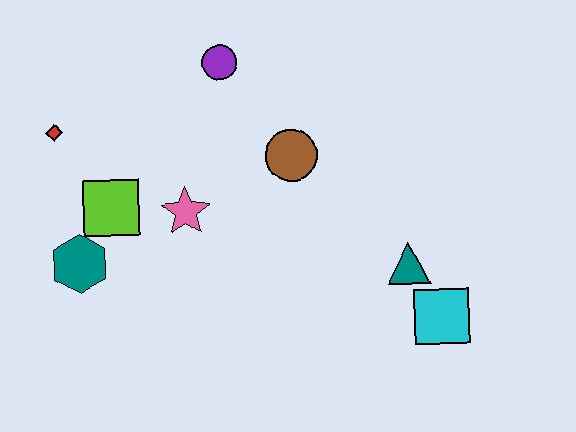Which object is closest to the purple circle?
The brown circle is closest to the purple circle.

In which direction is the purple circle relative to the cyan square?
The purple circle is above the cyan square.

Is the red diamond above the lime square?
Yes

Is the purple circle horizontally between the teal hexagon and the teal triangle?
Yes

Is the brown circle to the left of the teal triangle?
Yes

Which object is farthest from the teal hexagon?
The cyan square is farthest from the teal hexagon.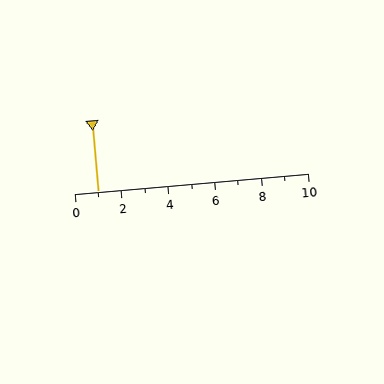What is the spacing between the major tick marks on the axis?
The major ticks are spaced 2 apart.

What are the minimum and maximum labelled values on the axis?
The axis runs from 0 to 10.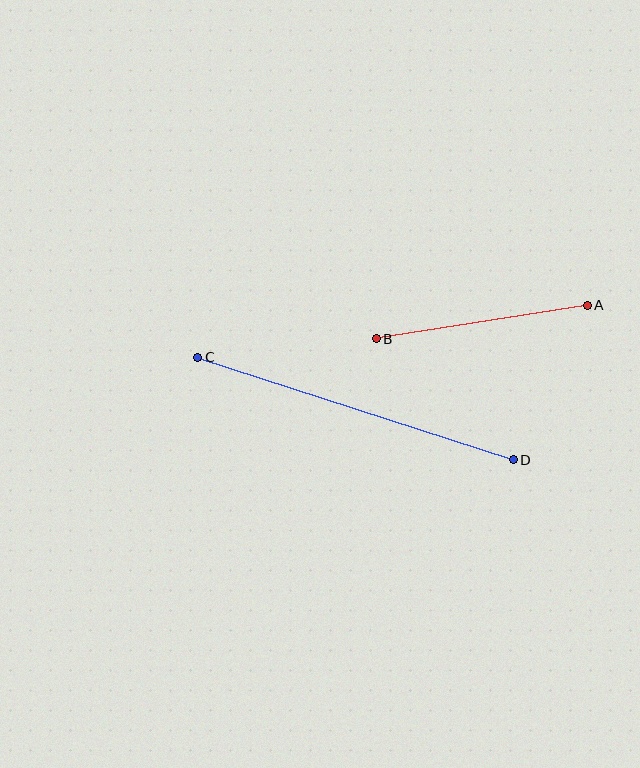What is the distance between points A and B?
The distance is approximately 214 pixels.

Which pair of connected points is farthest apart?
Points C and D are farthest apart.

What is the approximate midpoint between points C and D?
The midpoint is at approximately (356, 409) pixels.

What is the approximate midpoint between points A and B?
The midpoint is at approximately (482, 322) pixels.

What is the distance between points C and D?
The distance is approximately 332 pixels.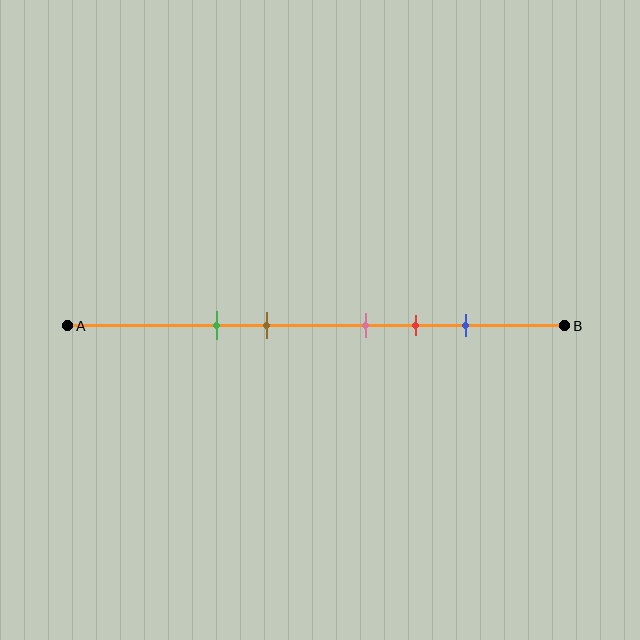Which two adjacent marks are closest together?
The pink and red marks are the closest adjacent pair.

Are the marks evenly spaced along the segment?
No, the marks are not evenly spaced.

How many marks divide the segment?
There are 5 marks dividing the segment.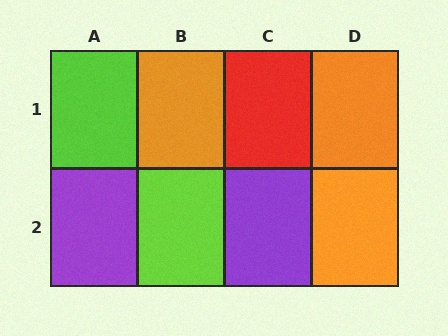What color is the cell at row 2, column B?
Lime.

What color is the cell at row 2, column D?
Orange.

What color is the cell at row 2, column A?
Purple.